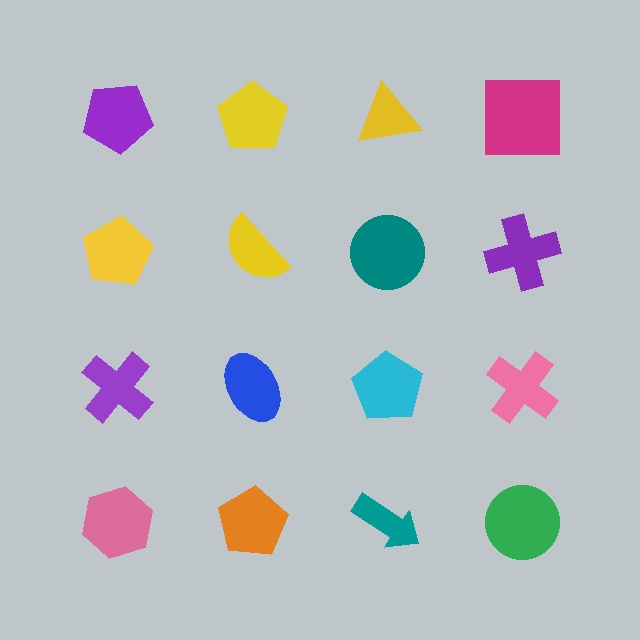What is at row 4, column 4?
A green circle.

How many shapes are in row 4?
4 shapes.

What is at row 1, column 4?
A magenta square.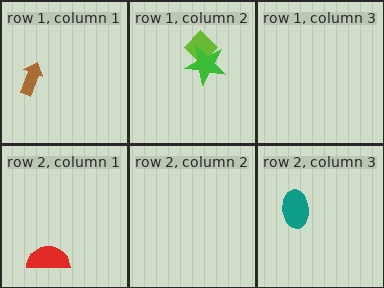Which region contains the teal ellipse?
The row 2, column 3 region.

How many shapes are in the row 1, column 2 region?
2.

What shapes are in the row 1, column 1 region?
The brown arrow.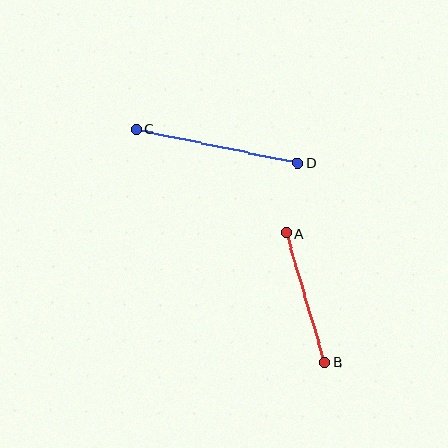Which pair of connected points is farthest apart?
Points C and D are farthest apart.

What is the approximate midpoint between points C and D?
The midpoint is at approximately (217, 146) pixels.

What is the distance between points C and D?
The distance is approximately 165 pixels.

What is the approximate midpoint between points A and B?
The midpoint is at approximately (305, 298) pixels.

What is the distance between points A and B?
The distance is approximately 135 pixels.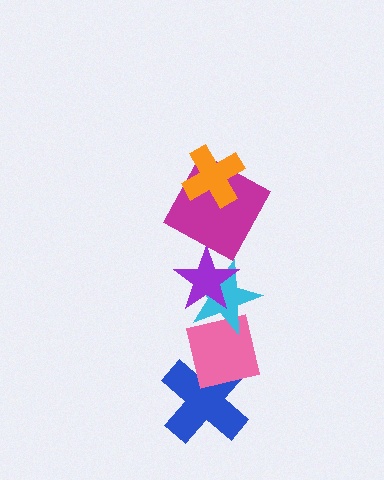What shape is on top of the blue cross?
The pink square is on top of the blue cross.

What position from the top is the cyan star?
The cyan star is 4th from the top.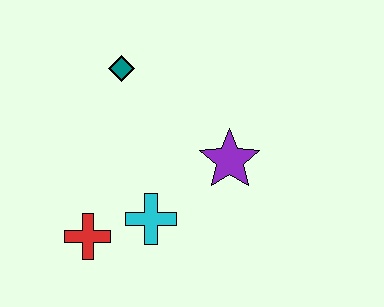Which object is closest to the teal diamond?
The purple star is closest to the teal diamond.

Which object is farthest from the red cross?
The teal diamond is farthest from the red cross.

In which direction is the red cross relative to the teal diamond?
The red cross is below the teal diamond.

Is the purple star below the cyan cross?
No